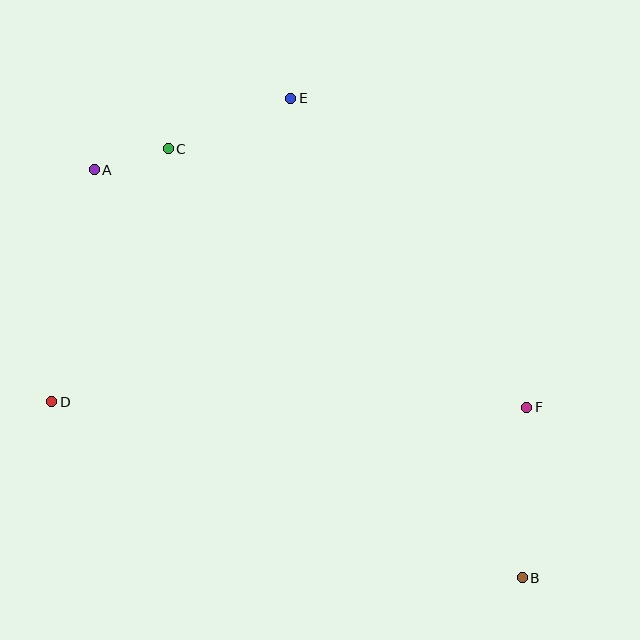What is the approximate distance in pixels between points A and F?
The distance between A and F is approximately 493 pixels.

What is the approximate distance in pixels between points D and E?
The distance between D and E is approximately 386 pixels.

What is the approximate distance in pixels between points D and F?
The distance between D and F is approximately 475 pixels.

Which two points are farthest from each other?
Points A and B are farthest from each other.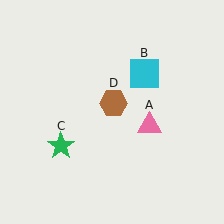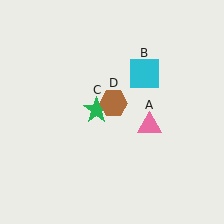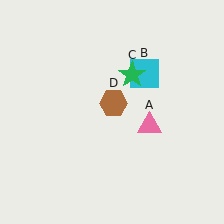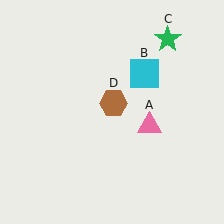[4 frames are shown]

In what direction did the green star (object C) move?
The green star (object C) moved up and to the right.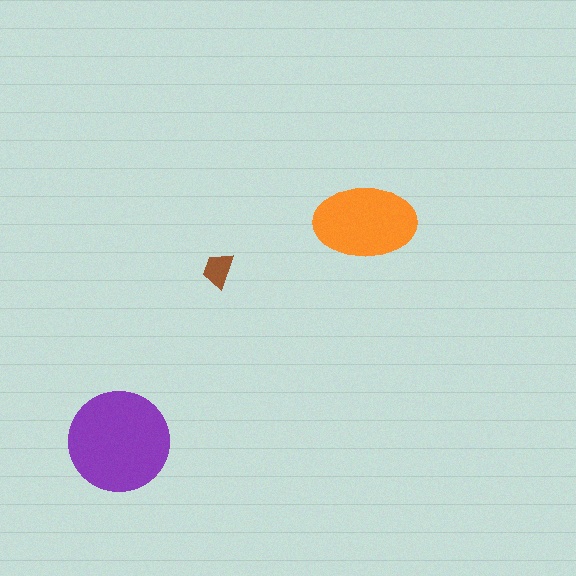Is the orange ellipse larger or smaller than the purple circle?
Smaller.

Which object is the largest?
The purple circle.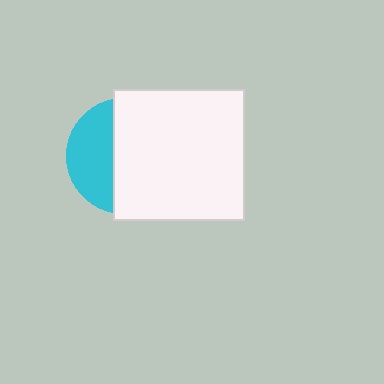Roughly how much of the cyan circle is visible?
A small part of it is visible (roughly 39%).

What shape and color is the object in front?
The object in front is a white square.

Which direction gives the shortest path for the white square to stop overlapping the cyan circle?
Moving right gives the shortest separation.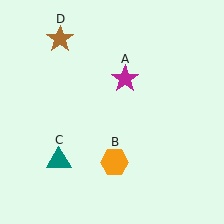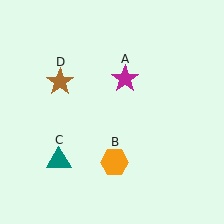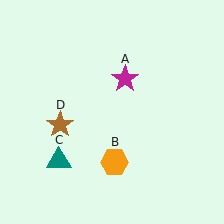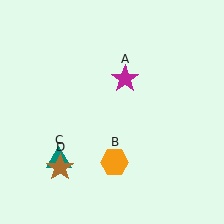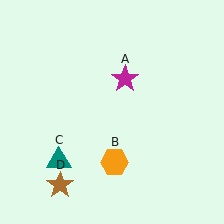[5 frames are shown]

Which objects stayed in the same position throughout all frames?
Magenta star (object A) and orange hexagon (object B) and teal triangle (object C) remained stationary.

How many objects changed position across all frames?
1 object changed position: brown star (object D).